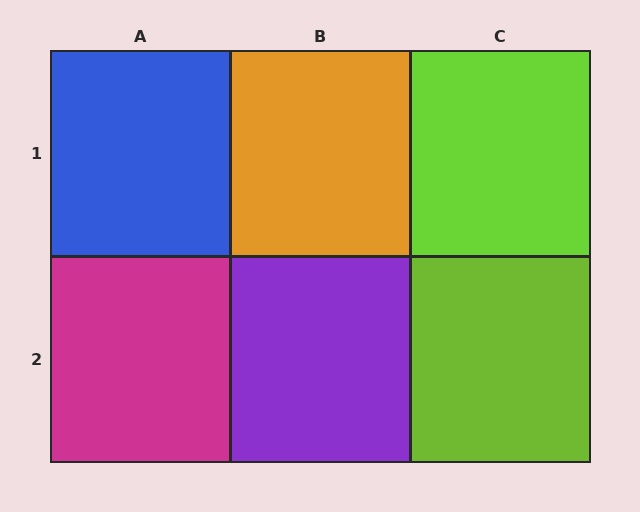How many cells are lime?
2 cells are lime.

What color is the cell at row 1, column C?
Lime.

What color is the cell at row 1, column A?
Blue.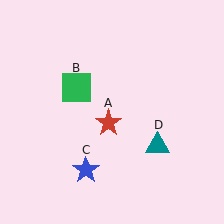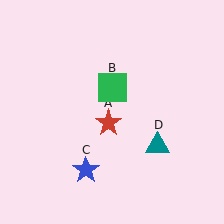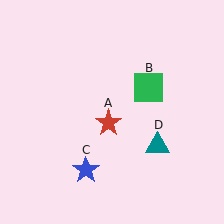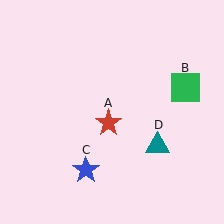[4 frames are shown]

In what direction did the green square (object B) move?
The green square (object B) moved right.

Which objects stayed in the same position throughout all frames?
Red star (object A) and blue star (object C) and teal triangle (object D) remained stationary.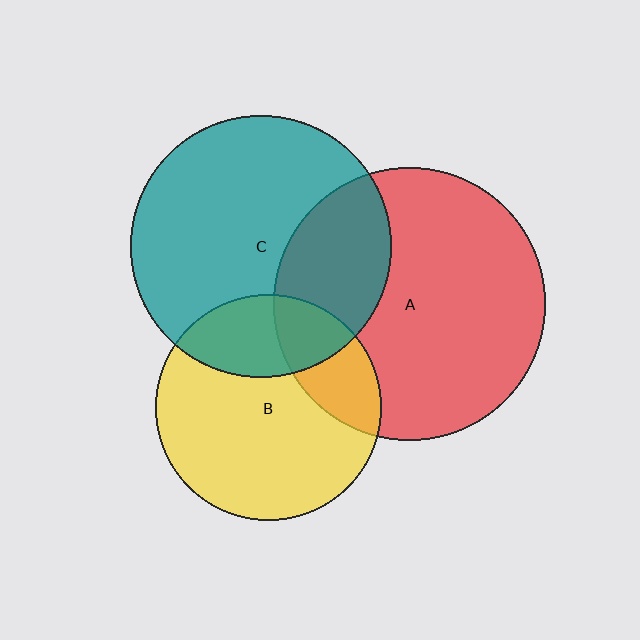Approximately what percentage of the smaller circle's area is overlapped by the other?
Approximately 30%.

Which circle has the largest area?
Circle A (red).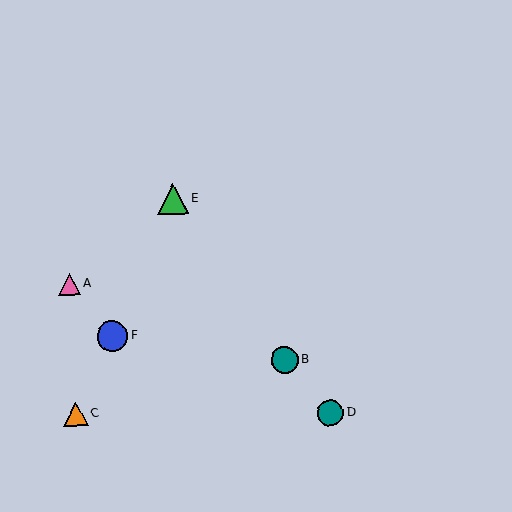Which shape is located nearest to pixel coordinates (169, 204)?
The green triangle (labeled E) at (173, 199) is nearest to that location.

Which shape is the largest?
The green triangle (labeled E) is the largest.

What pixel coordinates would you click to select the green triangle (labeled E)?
Click at (173, 199) to select the green triangle E.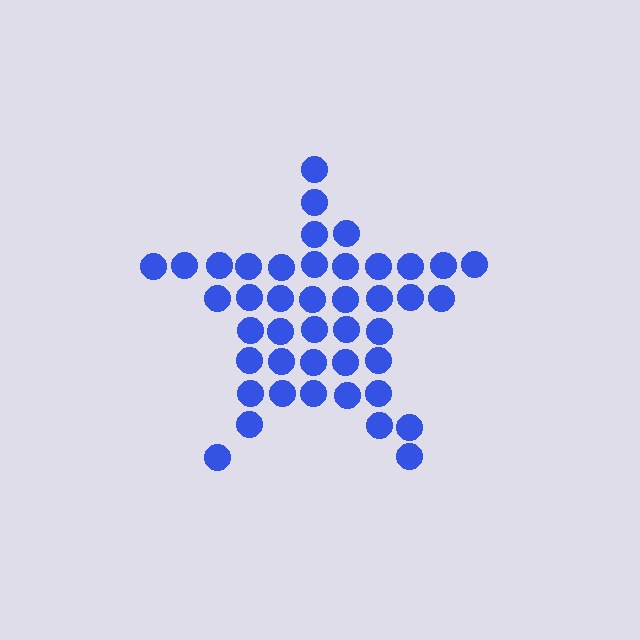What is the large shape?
The large shape is a star.